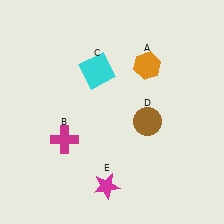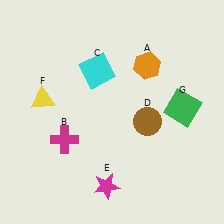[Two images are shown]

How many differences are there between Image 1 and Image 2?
There are 2 differences between the two images.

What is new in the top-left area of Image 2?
A yellow triangle (F) was added in the top-left area of Image 2.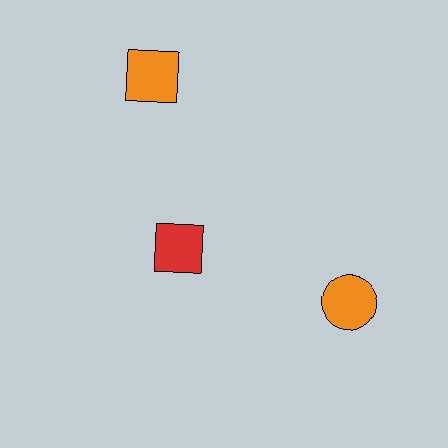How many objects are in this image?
There are 3 objects.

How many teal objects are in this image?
There are no teal objects.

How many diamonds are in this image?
There are no diamonds.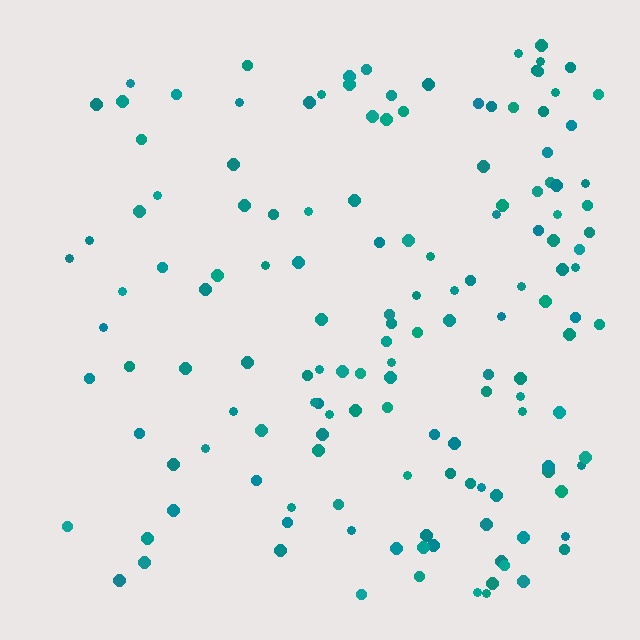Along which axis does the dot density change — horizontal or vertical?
Horizontal.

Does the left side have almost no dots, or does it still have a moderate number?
Still a moderate number, just noticeably fewer than the right.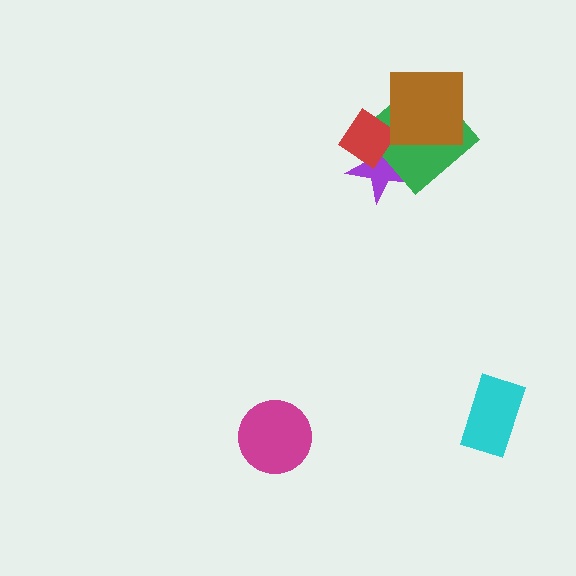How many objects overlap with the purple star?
2 objects overlap with the purple star.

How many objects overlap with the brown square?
1 object overlaps with the brown square.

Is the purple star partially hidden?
Yes, it is partially covered by another shape.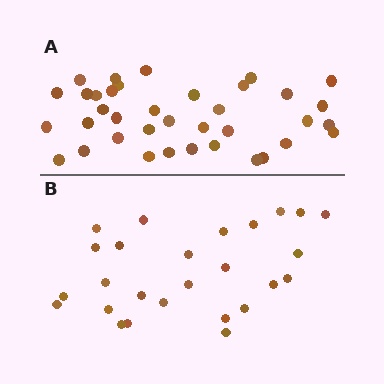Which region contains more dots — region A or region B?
Region A (the top region) has more dots.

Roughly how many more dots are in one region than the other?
Region A has roughly 12 or so more dots than region B.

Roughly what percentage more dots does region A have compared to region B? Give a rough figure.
About 40% more.